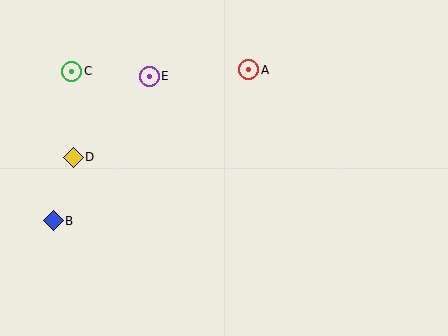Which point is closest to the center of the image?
Point A at (249, 70) is closest to the center.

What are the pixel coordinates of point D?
Point D is at (73, 157).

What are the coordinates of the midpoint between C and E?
The midpoint between C and E is at (110, 74).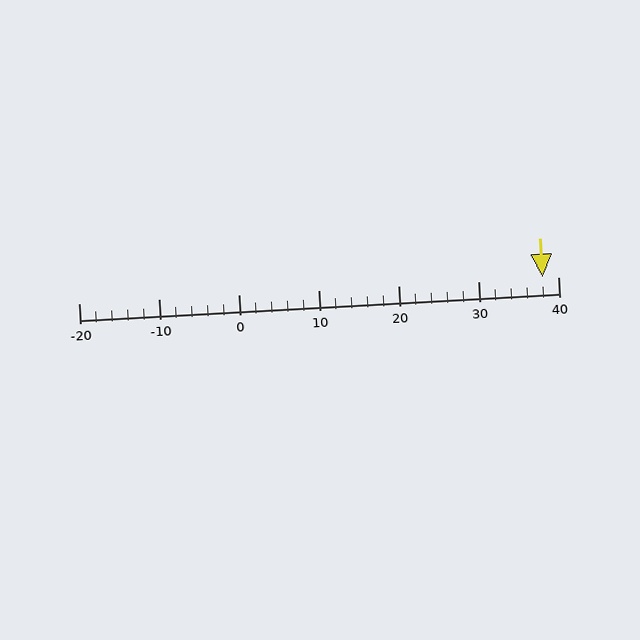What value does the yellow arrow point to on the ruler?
The yellow arrow points to approximately 38.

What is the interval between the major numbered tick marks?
The major tick marks are spaced 10 units apart.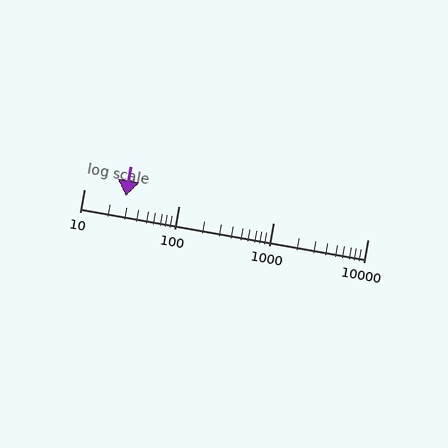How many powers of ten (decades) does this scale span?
The scale spans 3 decades, from 10 to 10000.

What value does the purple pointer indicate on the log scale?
The pointer indicates approximately 28.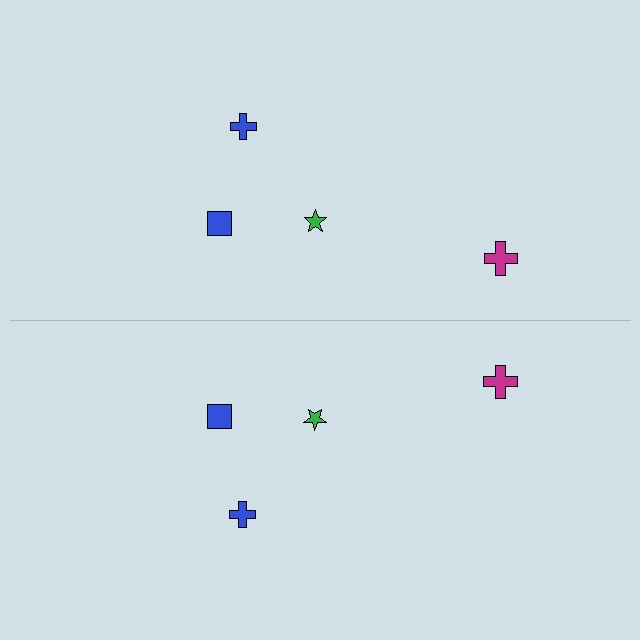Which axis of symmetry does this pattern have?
The pattern has a horizontal axis of symmetry running through the center of the image.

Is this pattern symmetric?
Yes, this pattern has bilateral (reflection) symmetry.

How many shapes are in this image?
There are 8 shapes in this image.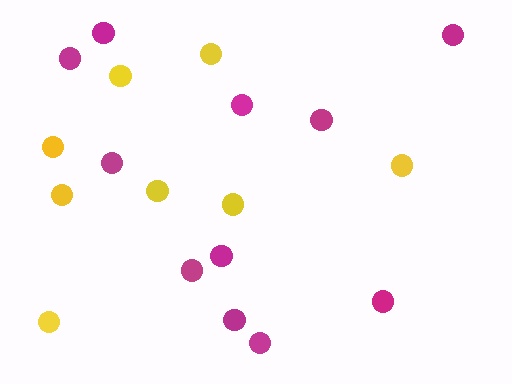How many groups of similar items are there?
There are 2 groups: one group of magenta circles (11) and one group of yellow circles (8).